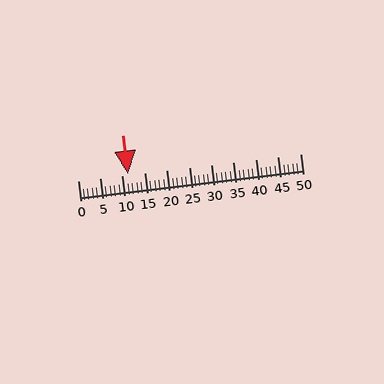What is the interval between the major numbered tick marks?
The major tick marks are spaced 5 units apart.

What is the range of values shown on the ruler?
The ruler shows values from 0 to 50.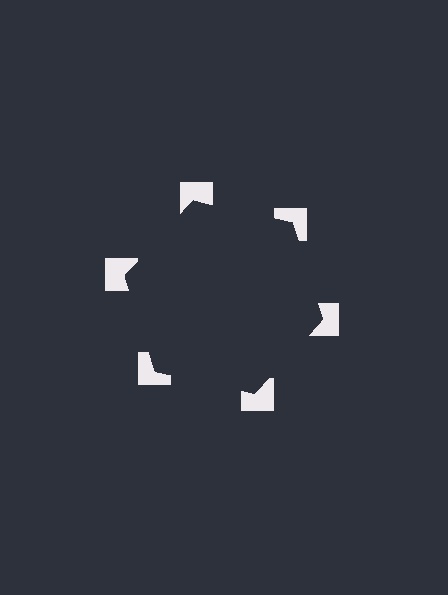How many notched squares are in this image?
There are 6 — one at each vertex of the illusory hexagon.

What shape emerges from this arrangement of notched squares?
An illusory hexagon — its edges are inferred from the aligned wedge cuts in the notched squares, not physically drawn.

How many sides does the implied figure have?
6 sides.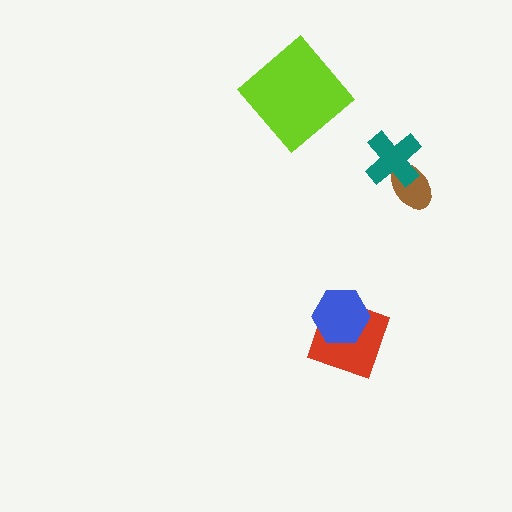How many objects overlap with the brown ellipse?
1 object overlaps with the brown ellipse.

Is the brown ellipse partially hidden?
Yes, it is partially covered by another shape.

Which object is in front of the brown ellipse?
The teal cross is in front of the brown ellipse.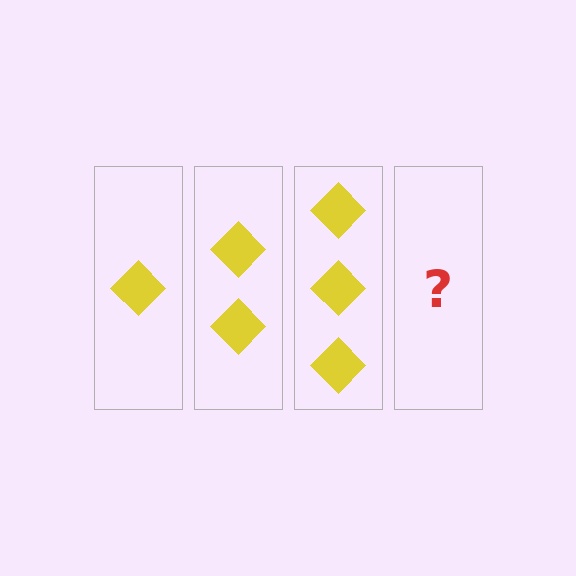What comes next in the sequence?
The next element should be 4 diamonds.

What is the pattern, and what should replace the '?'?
The pattern is that each step adds one more diamond. The '?' should be 4 diamonds.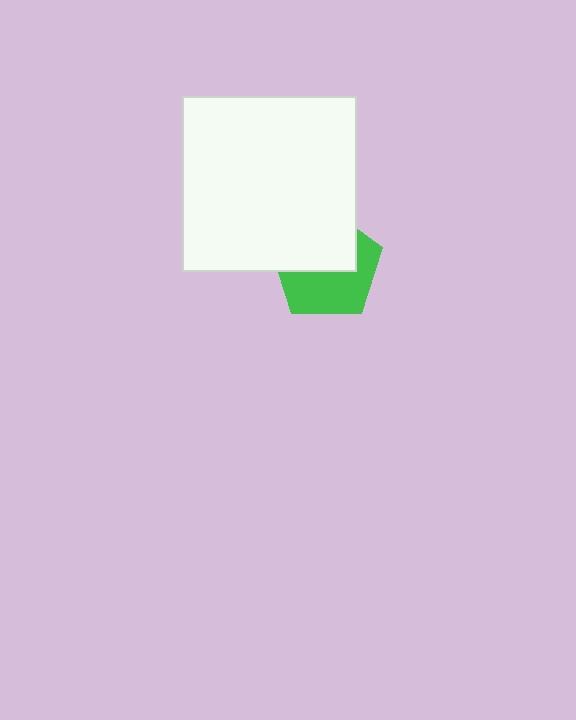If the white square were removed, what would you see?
You would see the complete green pentagon.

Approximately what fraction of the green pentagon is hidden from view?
Roughly 49% of the green pentagon is hidden behind the white square.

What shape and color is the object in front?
The object in front is a white square.